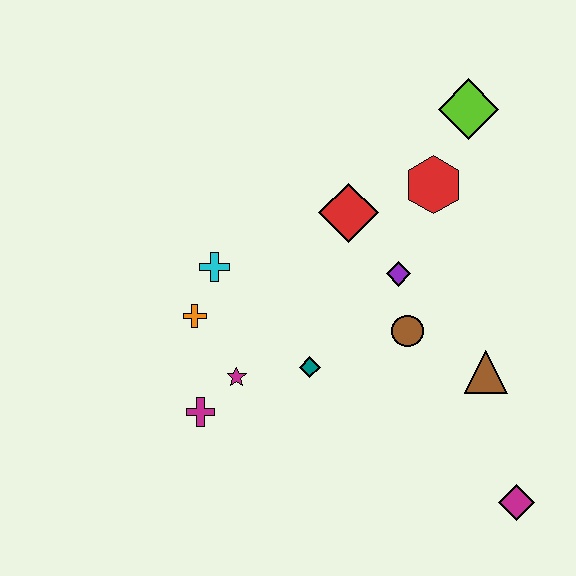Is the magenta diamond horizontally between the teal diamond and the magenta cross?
No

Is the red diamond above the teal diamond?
Yes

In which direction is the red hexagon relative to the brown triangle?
The red hexagon is above the brown triangle.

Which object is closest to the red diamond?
The purple diamond is closest to the red diamond.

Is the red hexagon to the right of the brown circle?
Yes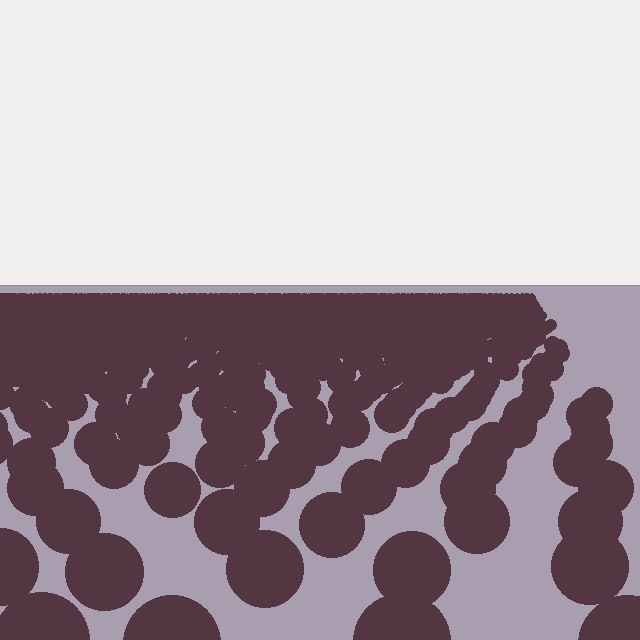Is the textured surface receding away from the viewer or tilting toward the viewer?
The surface is receding away from the viewer. Texture elements get smaller and denser toward the top.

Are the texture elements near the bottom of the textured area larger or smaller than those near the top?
Larger. Near the bottom, elements are closer to the viewer and appear at a bigger on-screen size.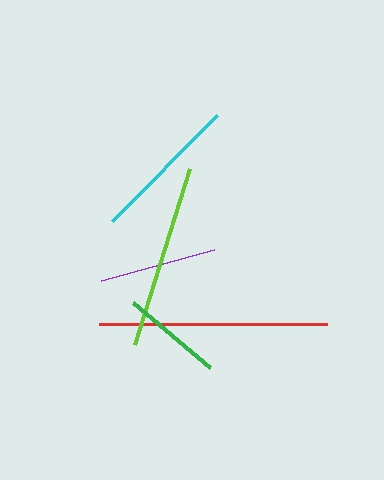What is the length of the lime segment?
The lime segment is approximately 184 pixels long.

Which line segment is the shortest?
The green line is the shortest at approximately 101 pixels.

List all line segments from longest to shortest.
From longest to shortest: red, lime, cyan, purple, green.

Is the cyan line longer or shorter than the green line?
The cyan line is longer than the green line.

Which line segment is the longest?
The red line is the longest at approximately 228 pixels.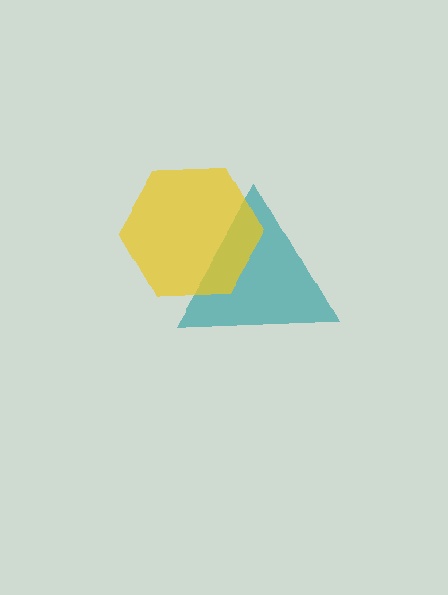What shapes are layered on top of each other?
The layered shapes are: a teal triangle, a yellow hexagon.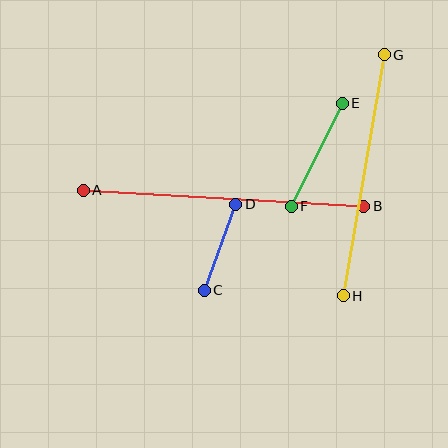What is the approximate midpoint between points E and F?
The midpoint is at approximately (317, 155) pixels.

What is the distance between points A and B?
The distance is approximately 281 pixels.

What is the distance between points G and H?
The distance is approximately 245 pixels.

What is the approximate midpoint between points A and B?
The midpoint is at approximately (223, 198) pixels.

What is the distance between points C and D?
The distance is approximately 92 pixels.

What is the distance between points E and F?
The distance is approximately 115 pixels.